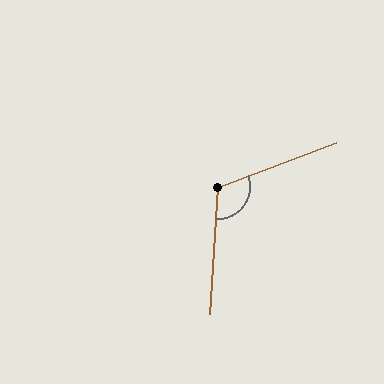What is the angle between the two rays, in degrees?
Approximately 114 degrees.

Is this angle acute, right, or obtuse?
It is obtuse.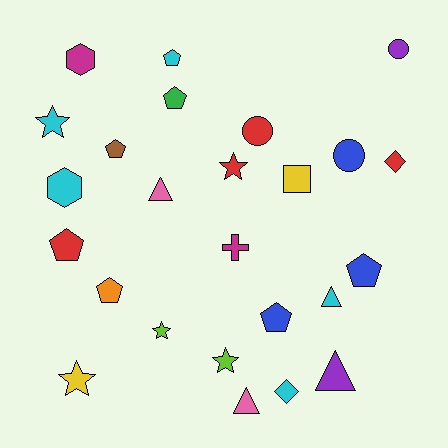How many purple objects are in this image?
There are 2 purple objects.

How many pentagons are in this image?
There are 7 pentagons.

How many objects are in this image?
There are 25 objects.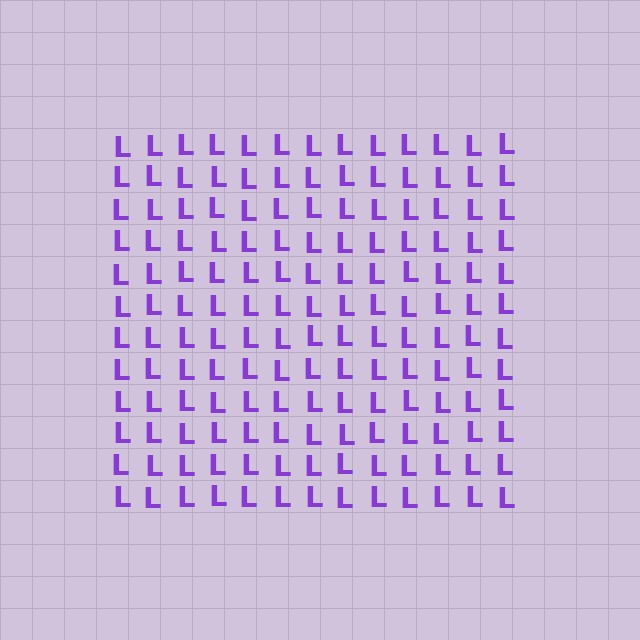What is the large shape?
The large shape is a square.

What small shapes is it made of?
It is made of small letter L's.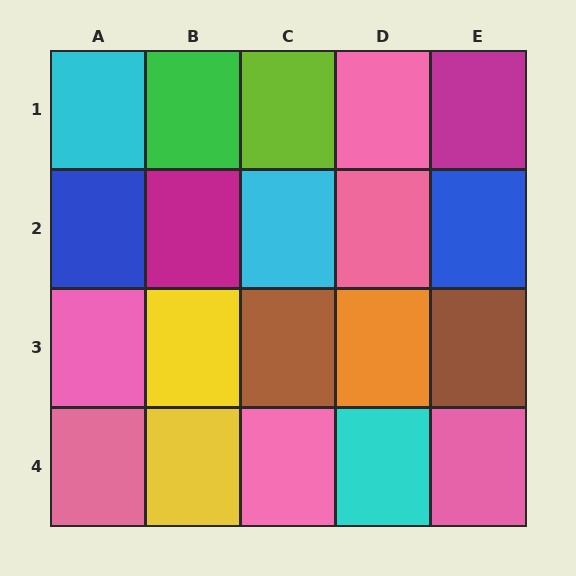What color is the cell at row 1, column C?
Lime.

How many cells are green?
1 cell is green.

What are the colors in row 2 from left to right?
Blue, magenta, cyan, pink, blue.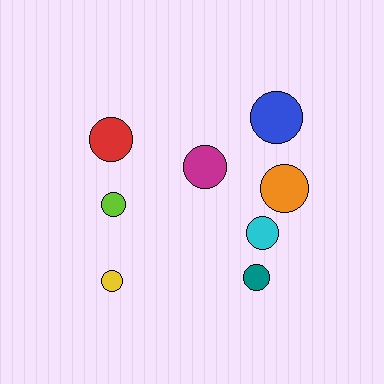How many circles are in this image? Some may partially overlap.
There are 8 circles.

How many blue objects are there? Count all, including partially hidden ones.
There is 1 blue object.